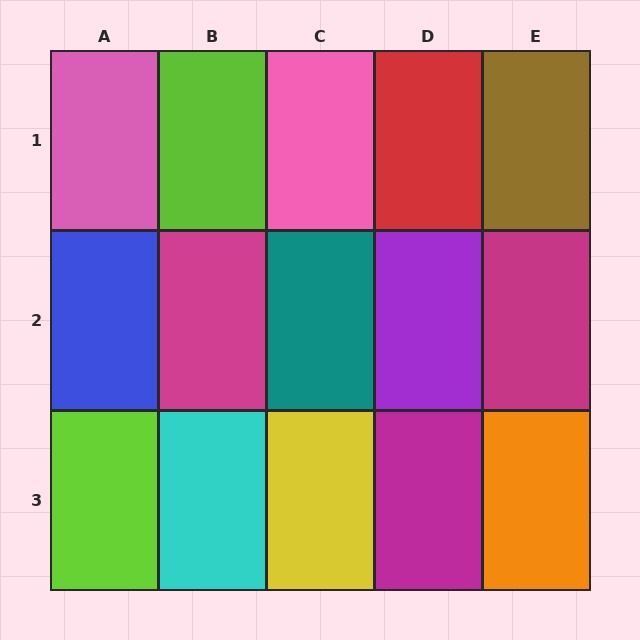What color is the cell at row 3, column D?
Magenta.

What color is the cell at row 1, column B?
Lime.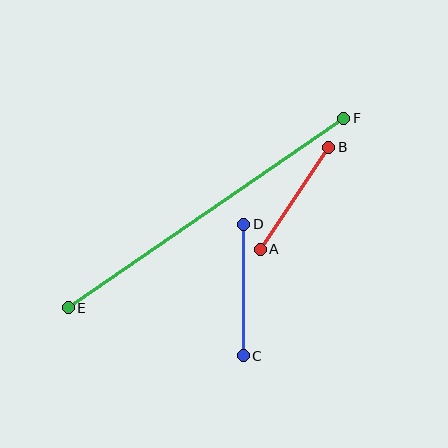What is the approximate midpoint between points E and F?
The midpoint is at approximately (206, 213) pixels.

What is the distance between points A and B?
The distance is approximately 123 pixels.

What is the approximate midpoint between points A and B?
The midpoint is at approximately (294, 198) pixels.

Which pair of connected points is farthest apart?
Points E and F are farthest apart.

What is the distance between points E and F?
The distance is approximately 335 pixels.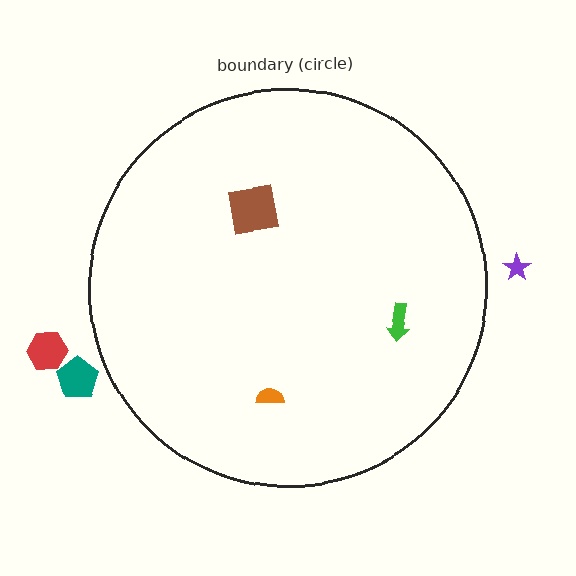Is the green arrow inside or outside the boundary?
Inside.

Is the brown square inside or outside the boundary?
Inside.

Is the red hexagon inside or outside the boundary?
Outside.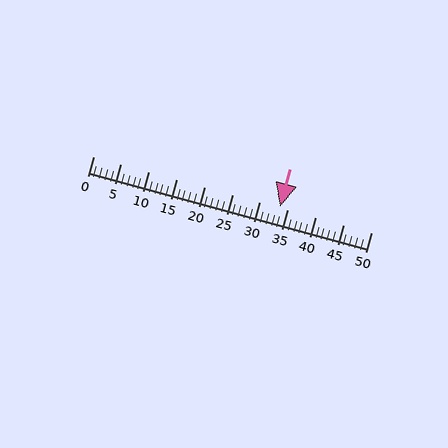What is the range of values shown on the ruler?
The ruler shows values from 0 to 50.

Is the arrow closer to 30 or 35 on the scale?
The arrow is closer to 35.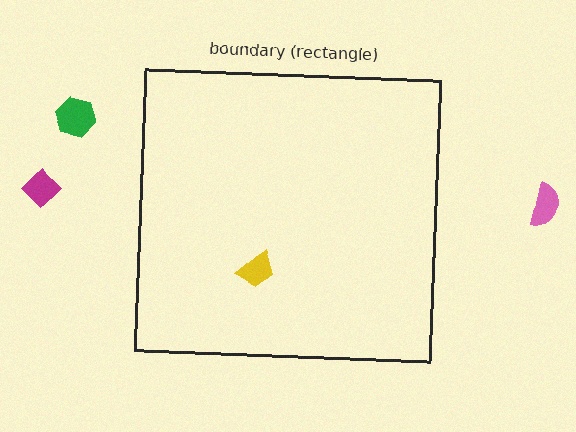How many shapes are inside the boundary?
1 inside, 3 outside.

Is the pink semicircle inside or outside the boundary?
Outside.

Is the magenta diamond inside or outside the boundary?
Outside.